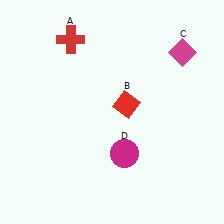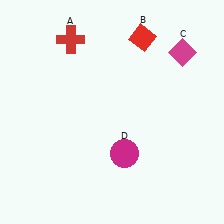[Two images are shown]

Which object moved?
The red diamond (B) moved up.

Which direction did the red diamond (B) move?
The red diamond (B) moved up.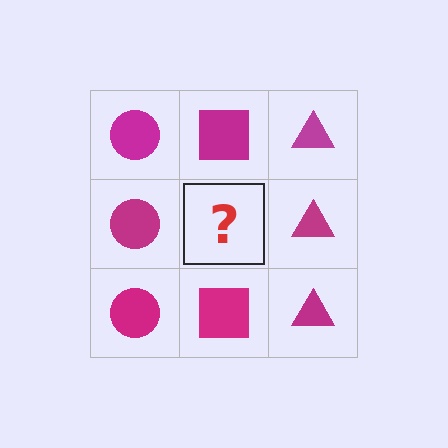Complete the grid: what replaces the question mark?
The question mark should be replaced with a magenta square.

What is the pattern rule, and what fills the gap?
The rule is that each column has a consistent shape. The gap should be filled with a magenta square.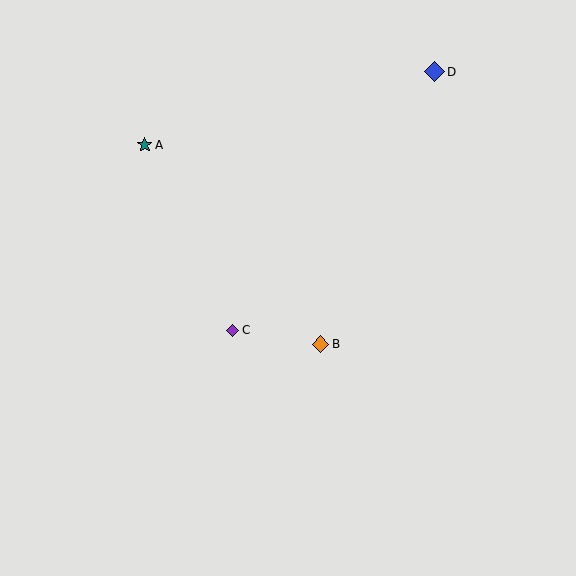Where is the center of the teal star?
The center of the teal star is at (145, 145).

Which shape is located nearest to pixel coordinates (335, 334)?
The orange diamond (labeled B) at (321, 344) is nearest to that location.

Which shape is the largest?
The blue diamond (labeled D) is the largest.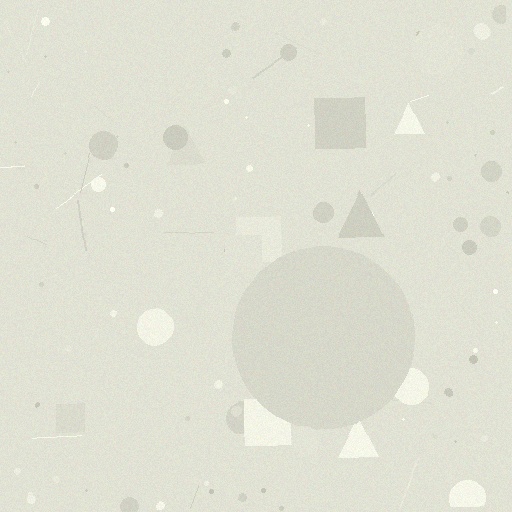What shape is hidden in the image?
A circle is hidden in the image.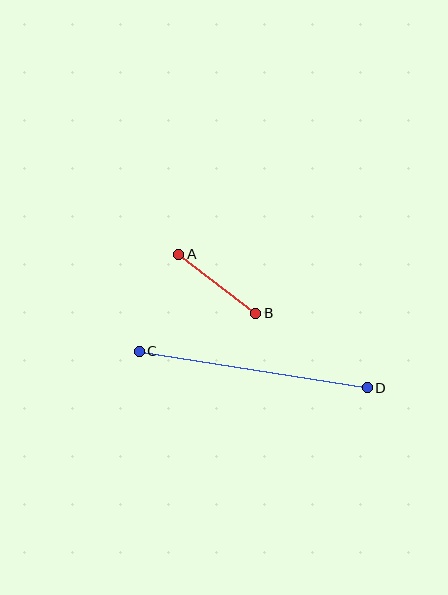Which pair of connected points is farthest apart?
Points C and D are farthest apart.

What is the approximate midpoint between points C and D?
The midpoint is at approximately (253, 369) pixels.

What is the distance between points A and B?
The distance is approximately 97 pixels.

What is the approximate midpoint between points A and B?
The midpoint is at approximately (217, 284) pixels.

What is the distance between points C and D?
The distance is approximately 231 pixels.